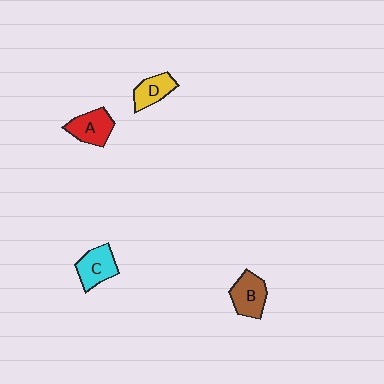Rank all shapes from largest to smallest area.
From largest to smallest: A (red), B (brown), C (cyan), D (yellow).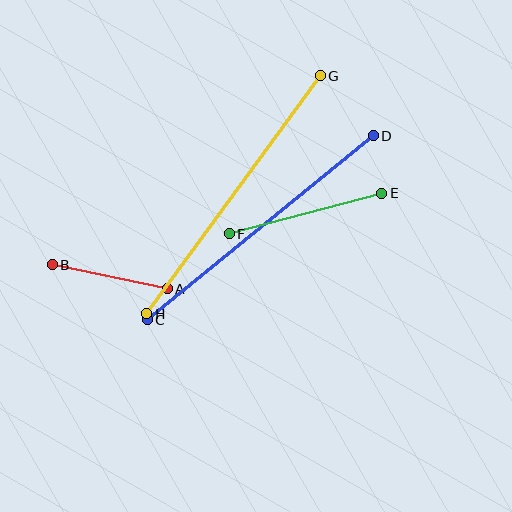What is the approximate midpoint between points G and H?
The midpoint is at approximately (233, 195) pixels.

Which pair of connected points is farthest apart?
Points G and H are farthest apart.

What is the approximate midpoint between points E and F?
The midpoint is at approximately (305, 214) pixels.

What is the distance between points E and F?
The distance is approximately 158 pixels.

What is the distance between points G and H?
The distance is approximately 295 pixels.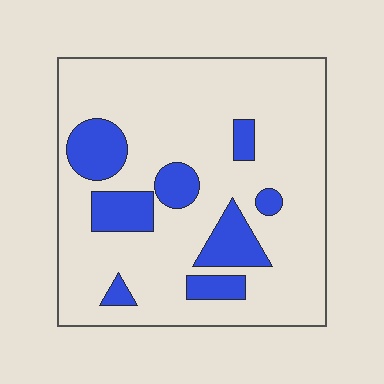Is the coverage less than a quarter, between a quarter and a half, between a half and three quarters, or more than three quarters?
Less than a quarter.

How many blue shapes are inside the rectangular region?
8.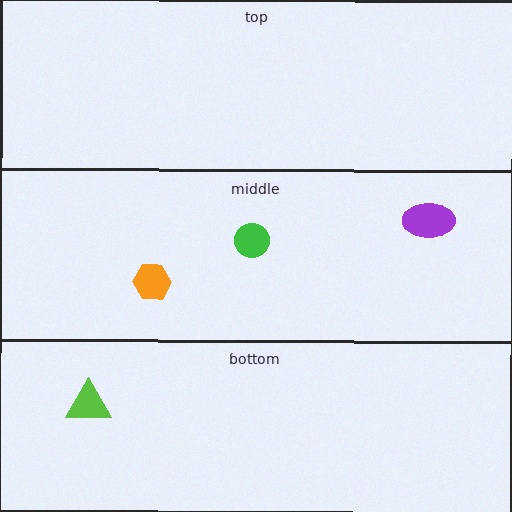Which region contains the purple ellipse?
The middle region.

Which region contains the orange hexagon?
The middle region.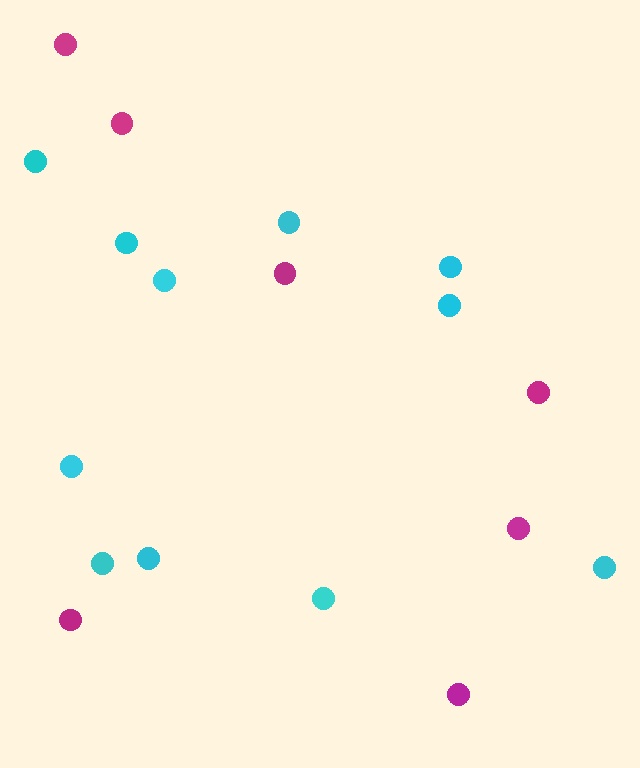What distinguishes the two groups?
There are 2 groups: one group of cyan circles (11) and one group of magenta circles (7).